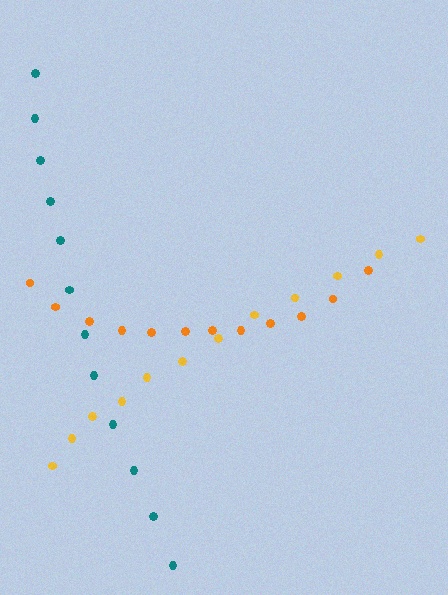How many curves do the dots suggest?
There are 3 distinct paths.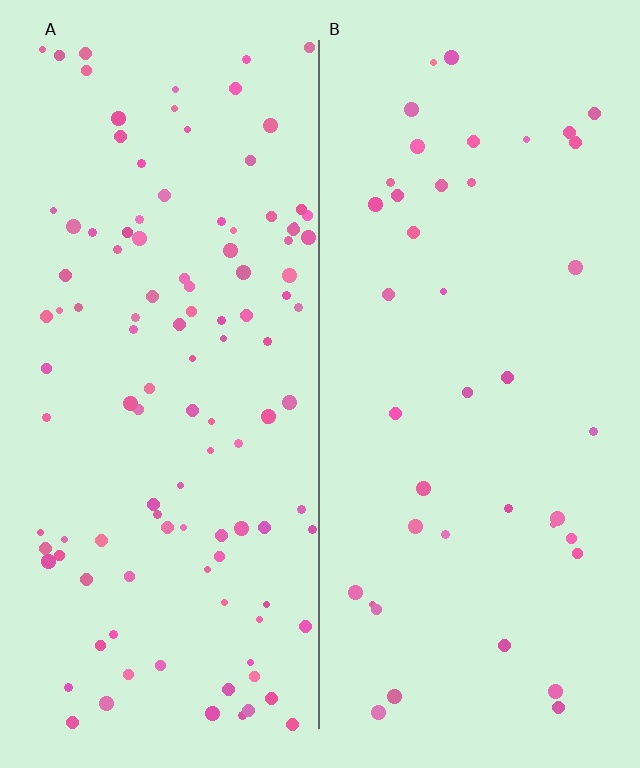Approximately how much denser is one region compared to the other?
Approximately 2.8× — region A over region B.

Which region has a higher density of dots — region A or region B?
A (the left).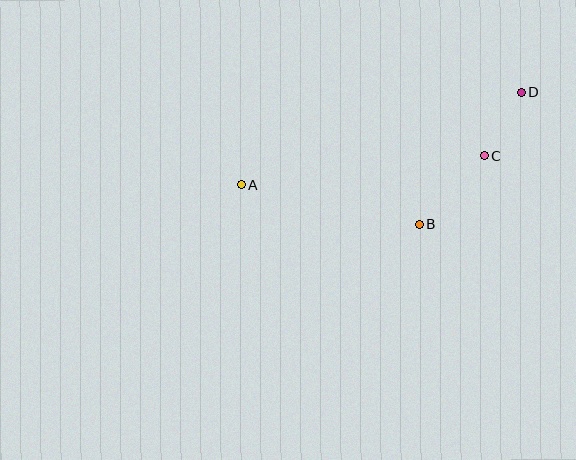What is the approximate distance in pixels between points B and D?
The distance between B and D is approximately 166 pixels.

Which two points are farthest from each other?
Points A and D are farthest from each other.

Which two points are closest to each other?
Points C and D are closest to each other.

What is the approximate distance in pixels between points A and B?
The distance between A and B is approximately 182 pixels.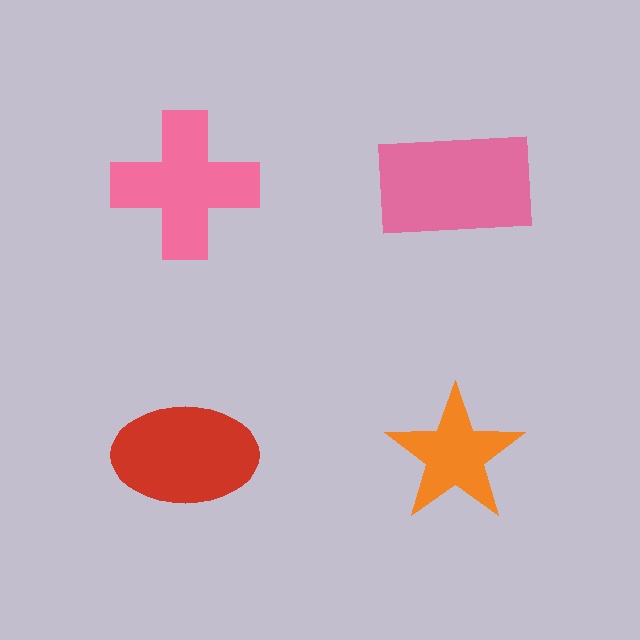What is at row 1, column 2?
A pink rectangle.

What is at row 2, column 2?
An orange star.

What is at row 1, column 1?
A pink cross.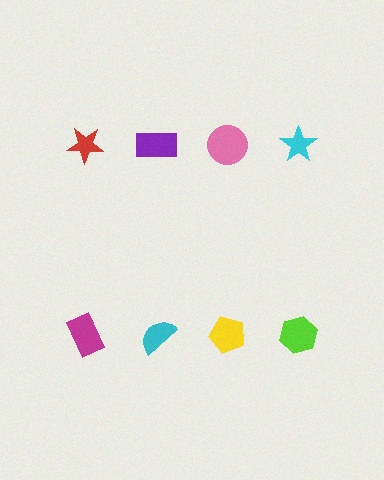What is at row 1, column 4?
A cyan star.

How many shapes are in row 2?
4 shapes.